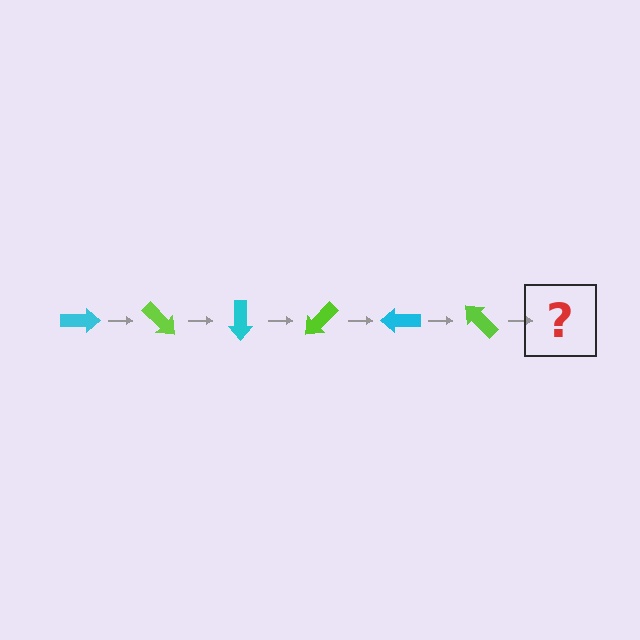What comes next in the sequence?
The next element should be a cyan arrow, rotated 270 degrees from the start.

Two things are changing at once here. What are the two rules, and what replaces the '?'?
The two rules are that it rotates 45 degrees each step and the color cycles through cyan and lime. The '?' should be a cyan arrow, rotated 270 degrees from the start.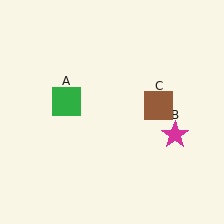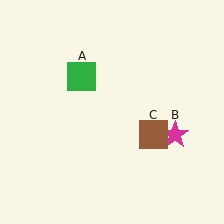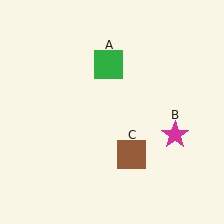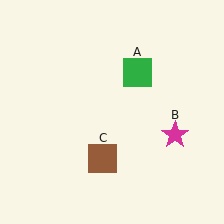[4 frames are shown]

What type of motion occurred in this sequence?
The green square (object A), brown square (object C) rotated clockwise around the center of the scene.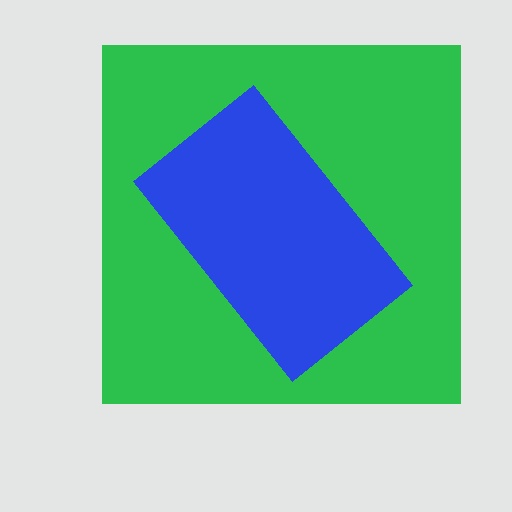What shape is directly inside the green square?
The blue rectangle.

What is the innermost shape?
The blue rectangle.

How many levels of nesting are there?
2.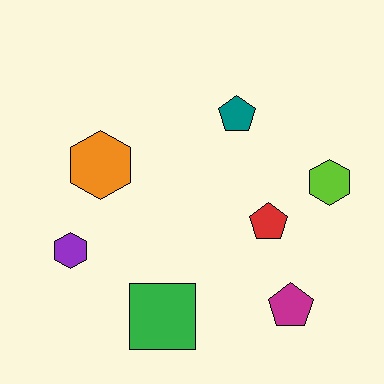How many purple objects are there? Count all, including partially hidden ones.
There is 1 purple object.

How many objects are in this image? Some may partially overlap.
There are 7 objects.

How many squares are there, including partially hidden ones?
There is 1 square.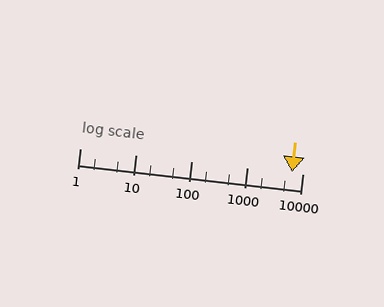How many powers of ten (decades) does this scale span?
The scale spans 4 decades, from 1 to 10000.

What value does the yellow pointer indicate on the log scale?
The pointer indicates approximately 6500.